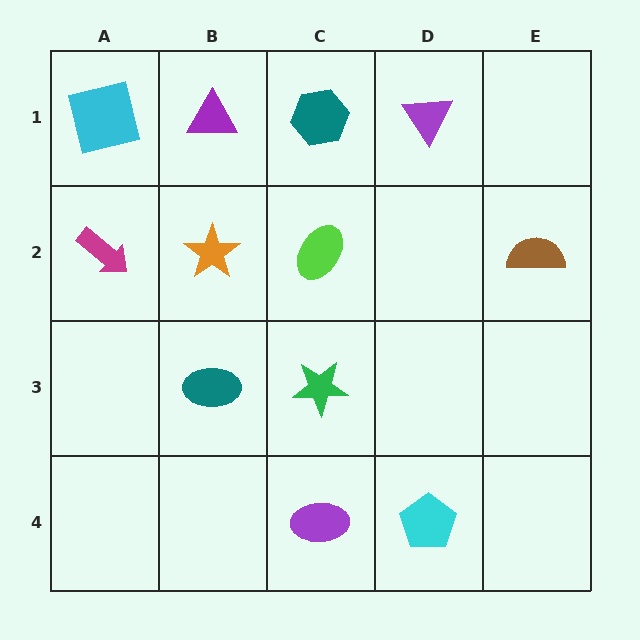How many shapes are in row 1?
4 shapes.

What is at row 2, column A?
A magenta arrow.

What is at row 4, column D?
A cyan pentagon.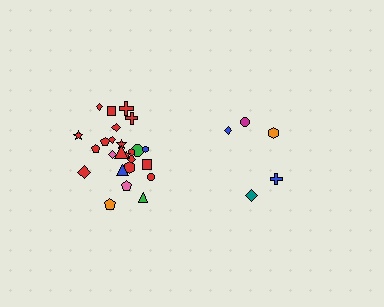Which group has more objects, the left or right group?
The left group.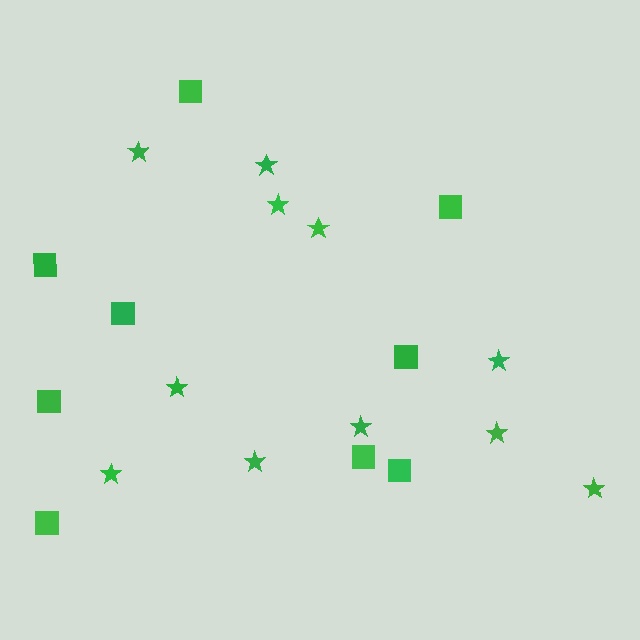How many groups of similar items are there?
There are 2 groups: one group of stars (11) and one group of squares (9).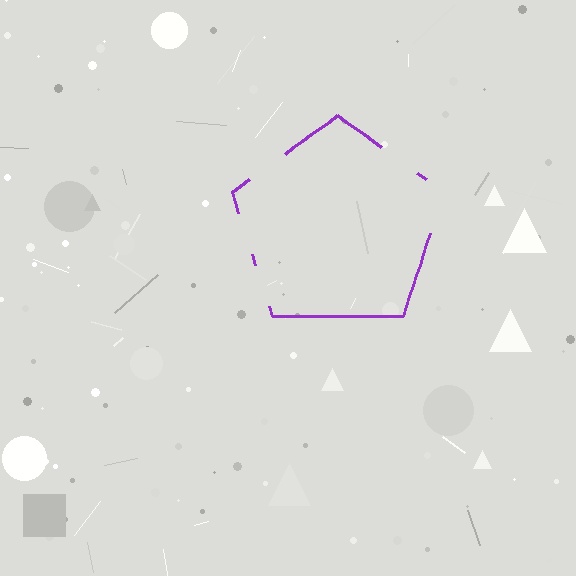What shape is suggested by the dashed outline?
The dashed outline suggests a pentagon.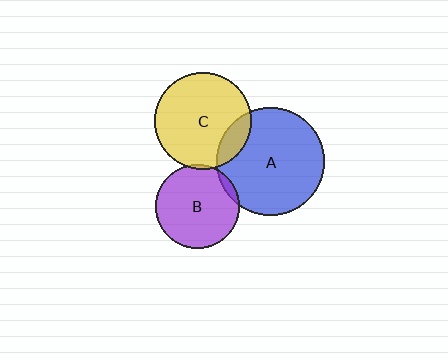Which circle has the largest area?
Circle A (blue).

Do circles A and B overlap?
Yes.